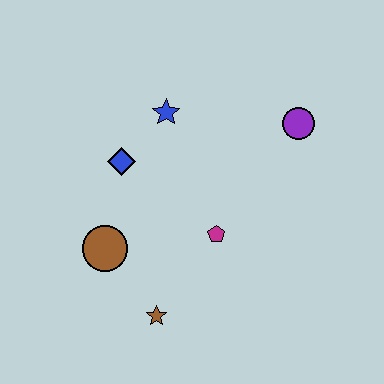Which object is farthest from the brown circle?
The purple circle is farthest from the brown circle.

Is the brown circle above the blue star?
No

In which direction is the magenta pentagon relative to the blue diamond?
The magenta pentagon is to the right of the blue diamond.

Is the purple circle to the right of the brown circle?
Yes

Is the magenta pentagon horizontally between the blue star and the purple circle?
Yes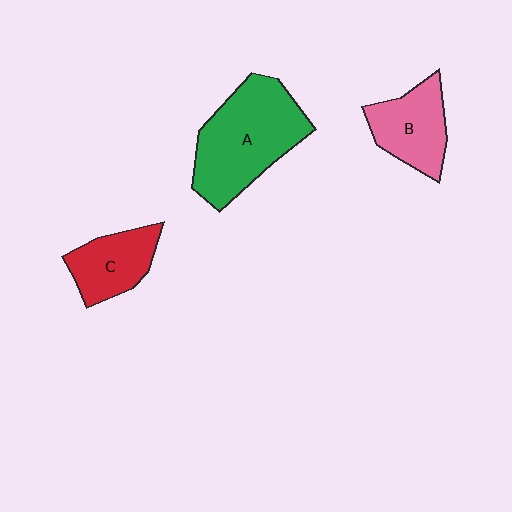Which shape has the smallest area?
Shape C (red).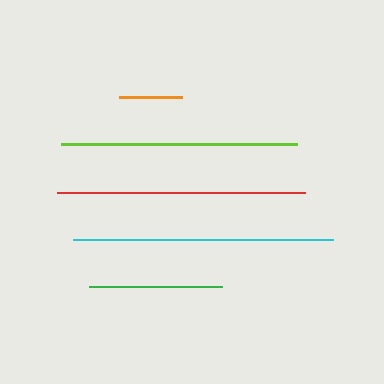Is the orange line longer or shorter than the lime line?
The lime line is longer than the orange line.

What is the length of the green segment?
The green segment is approximately 132 pixels long.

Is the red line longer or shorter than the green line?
The red line is longer than the green line.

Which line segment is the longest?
The cyan line is the longest at approximately 260 pixels.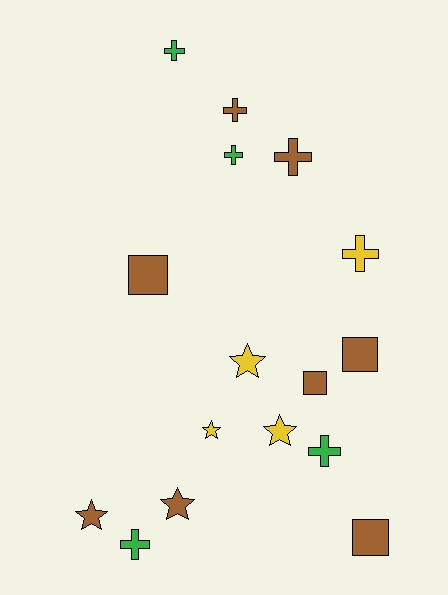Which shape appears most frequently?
Cross, with 7 objects.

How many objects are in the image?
There are 16 objects.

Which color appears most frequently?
Brown, with 8 objects.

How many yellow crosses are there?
There is 1 yellow cross.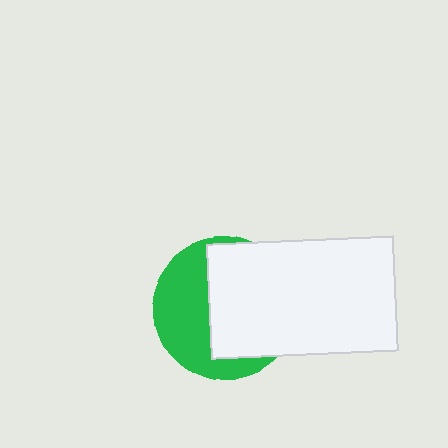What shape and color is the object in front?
The object in front is a white rectangle.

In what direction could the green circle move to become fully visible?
The green circle could move left. That would shift it out from behind the white rectangle entirely.